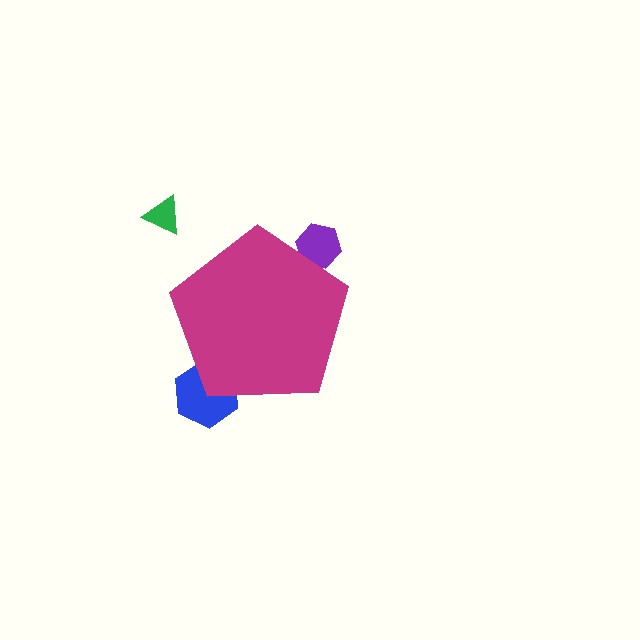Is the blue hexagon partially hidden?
Yes, the blue hexagon is partially hidden behind the magenta pentagon.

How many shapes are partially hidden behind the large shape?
2 shapes are partially hidden.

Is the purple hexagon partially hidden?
Yes, the purple hexagon is partially hidden behind the magenta pentagon.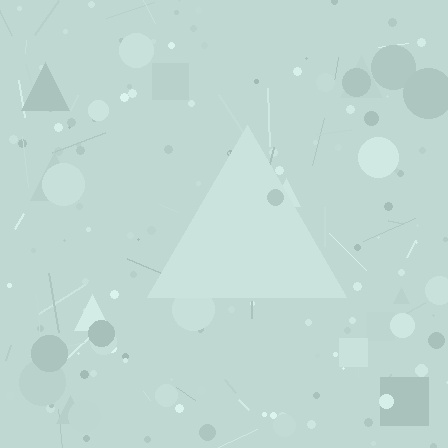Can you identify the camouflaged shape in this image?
The camouflaged shape is a triangle.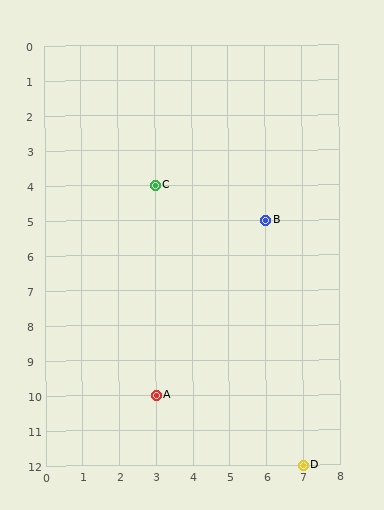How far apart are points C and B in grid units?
Points C and B are 3 columns and 1 row apart (about 3.2 grid units diagonally).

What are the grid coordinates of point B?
Point B is at grid coordinates (6, 5).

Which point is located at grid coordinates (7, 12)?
Point D is at (7, 12).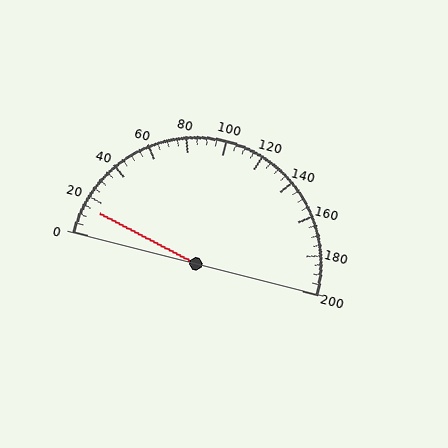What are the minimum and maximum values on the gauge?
The gauge ranges from 0 to 200.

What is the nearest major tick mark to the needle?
The nearest major tick mark is 20.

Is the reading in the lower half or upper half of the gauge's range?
The reading is in the lower half of the range (0 to 200).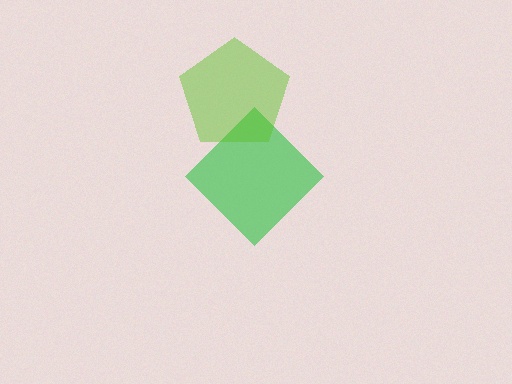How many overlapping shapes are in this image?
There are 2 overlapping shapes in the image.